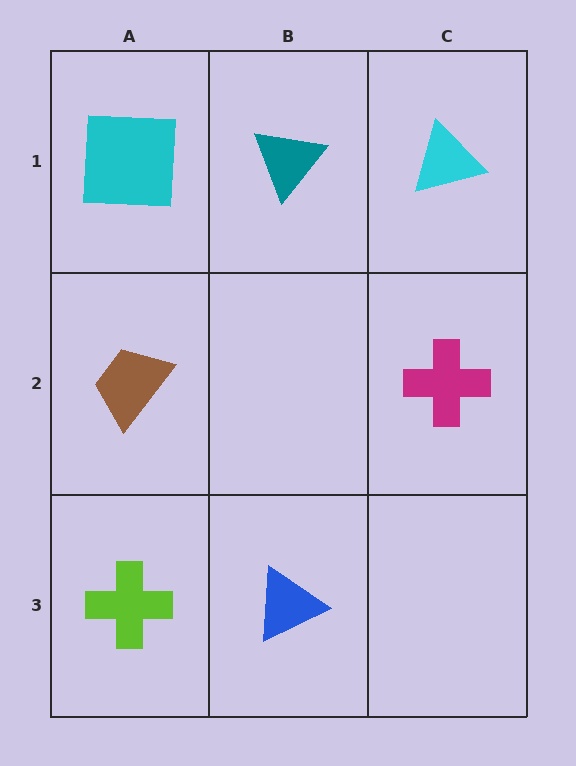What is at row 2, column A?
A brown trapezoid.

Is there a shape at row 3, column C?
No, that cell is empty.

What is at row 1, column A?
A cyan square.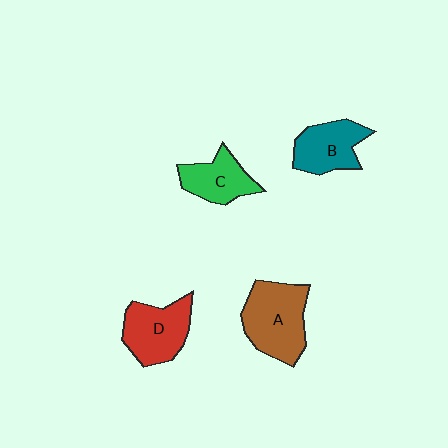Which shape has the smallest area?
Shape C (green).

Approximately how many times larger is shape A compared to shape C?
Approximately 1.5 times.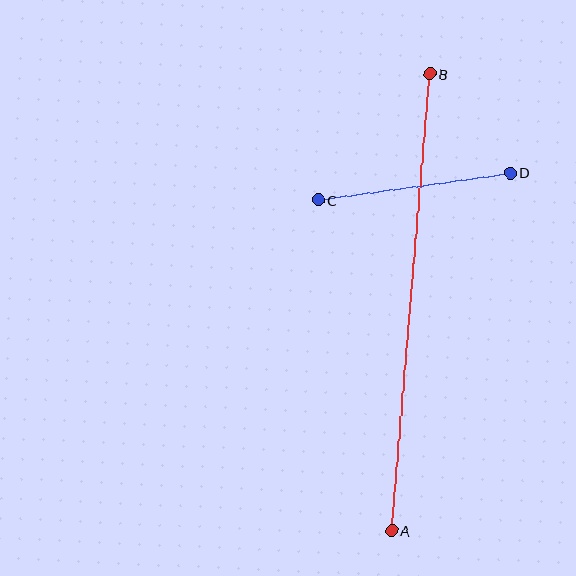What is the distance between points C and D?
The distance is approximately 194 pixels.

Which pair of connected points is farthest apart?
Points A and B are farthest apart.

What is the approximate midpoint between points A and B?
The midpoint is at approximately (411, 302) pixels.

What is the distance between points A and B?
The distance is approximately 458 pixels.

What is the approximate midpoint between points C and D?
The midpoint is at approximately (414, 186) pixels.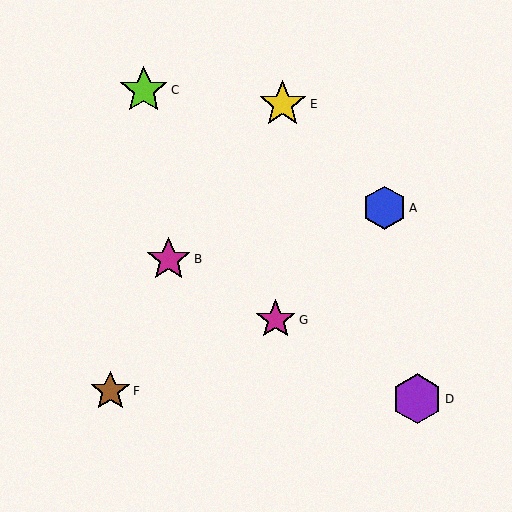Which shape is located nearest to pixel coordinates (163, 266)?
The magenta star (labeled B) at (169, 259) is nearest to that location.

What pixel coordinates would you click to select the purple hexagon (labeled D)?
Click at (417, 399) to select the purple hexagon D.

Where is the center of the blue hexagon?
The center of the blue hexagon is at (384, 208).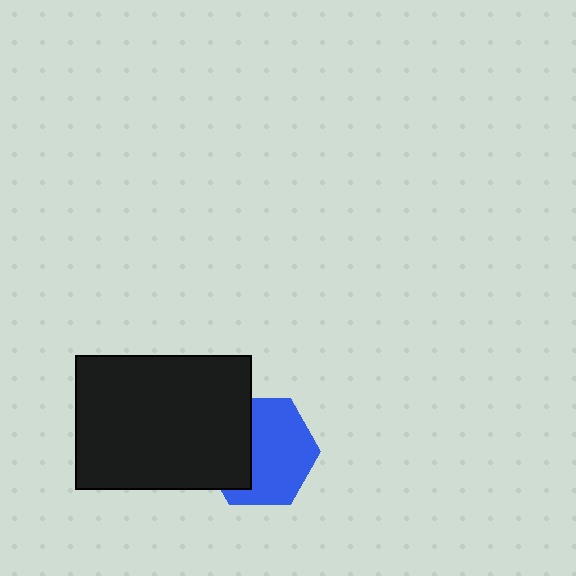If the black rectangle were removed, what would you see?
You would see the complete blue hexagon.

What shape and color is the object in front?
The object in front is a black rectangle.